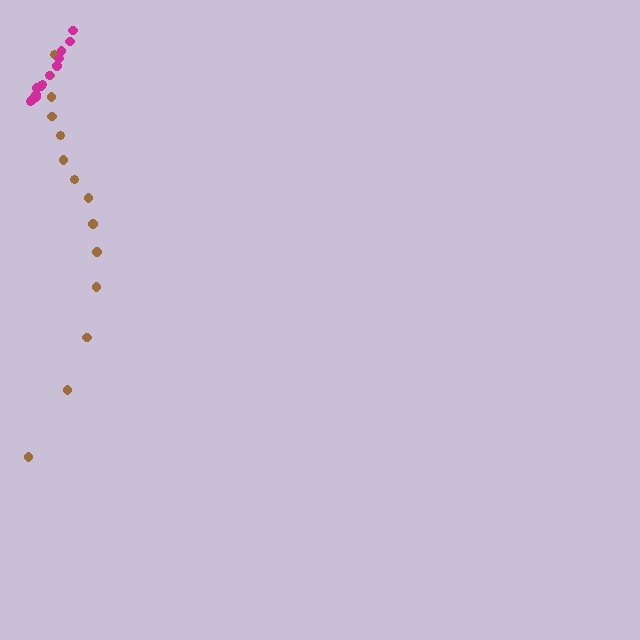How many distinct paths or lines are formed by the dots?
There are 2 distinct paths.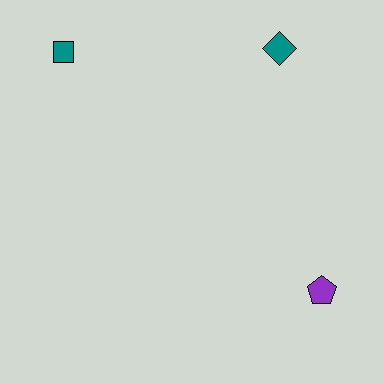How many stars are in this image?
There are no stars.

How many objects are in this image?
There are 3 objects.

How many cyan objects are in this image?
There are no cyan objects.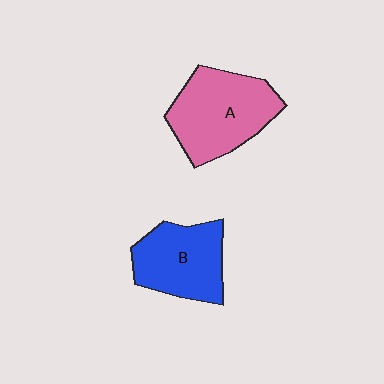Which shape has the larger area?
Shape A (pink).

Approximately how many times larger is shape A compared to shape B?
Approximately 1.2 times.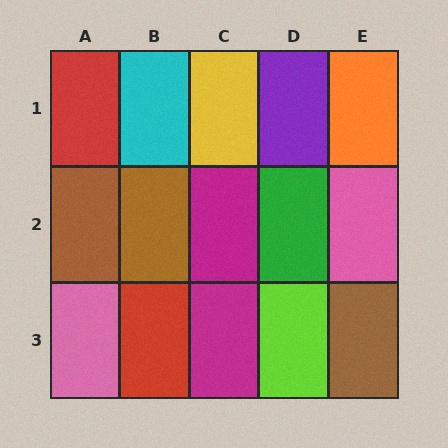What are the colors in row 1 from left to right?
Red, cyan, yellow, purple, orange.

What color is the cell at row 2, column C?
Magenta.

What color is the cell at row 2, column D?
Green.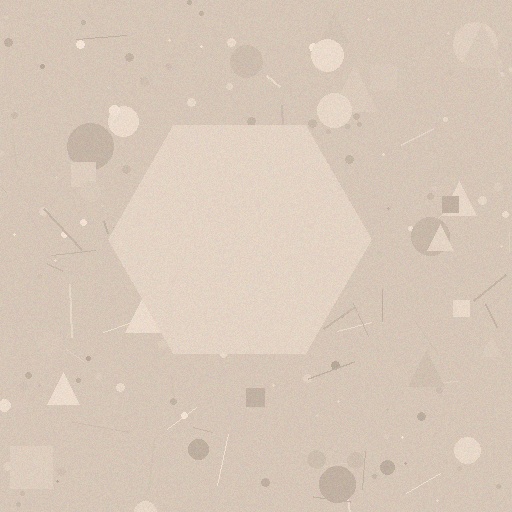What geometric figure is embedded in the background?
A hexagon is embedded in the background.